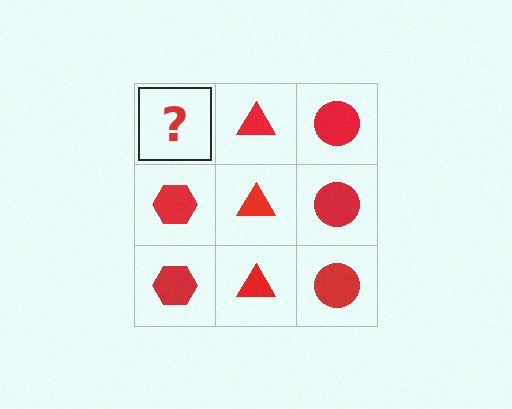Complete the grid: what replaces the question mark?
The question mark should be replaced with a red hexagon.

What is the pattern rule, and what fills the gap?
The rule is that each column has a consistent shape. The gap should be filled with a red hexagon.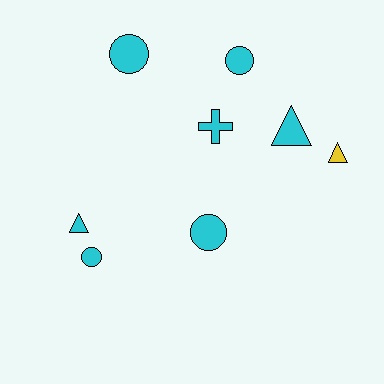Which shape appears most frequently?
Circle, with 4 objects.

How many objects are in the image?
There are 8 objects.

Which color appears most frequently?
Cyan, with 7 objects.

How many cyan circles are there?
There are 4 cyan circles.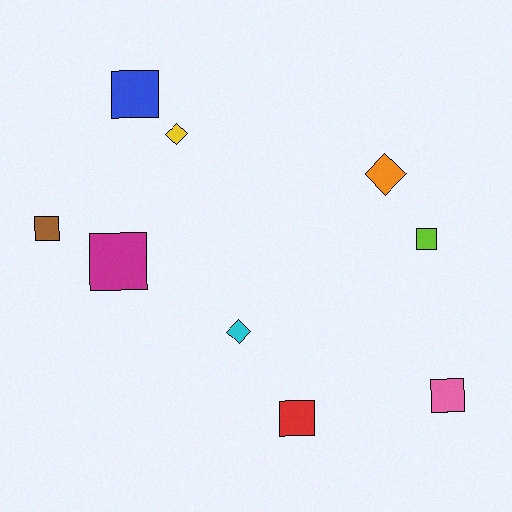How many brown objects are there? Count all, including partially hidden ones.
There is 1 brown object.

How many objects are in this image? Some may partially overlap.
There are 9 objects.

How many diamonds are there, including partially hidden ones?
There are 3 diamonds.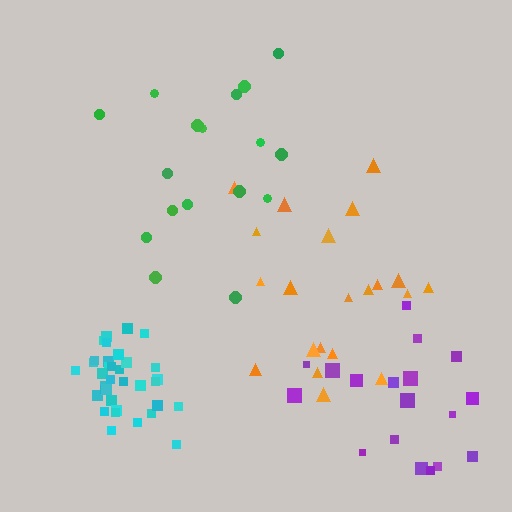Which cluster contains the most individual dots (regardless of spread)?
Cyan (35).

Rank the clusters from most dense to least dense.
cyan, purple, orange, green.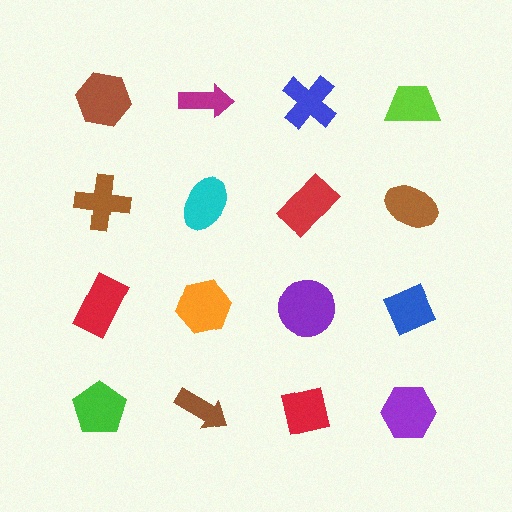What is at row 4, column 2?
A brown arrow.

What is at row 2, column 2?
A cyan ellipse.